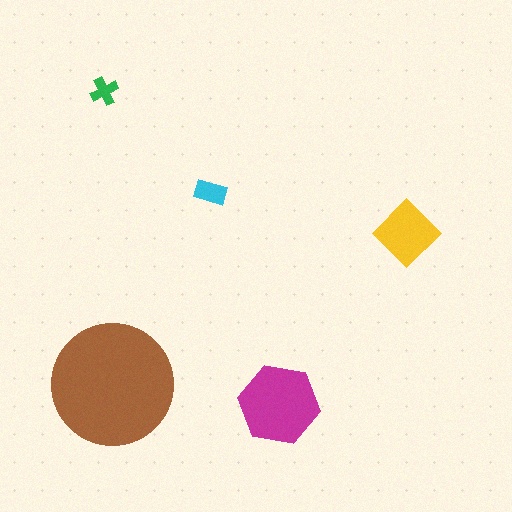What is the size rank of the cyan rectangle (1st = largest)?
4th.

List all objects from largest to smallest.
The brown circle, the magenta hexagon, the yellow diamond, the cyan rectangle, the green cross.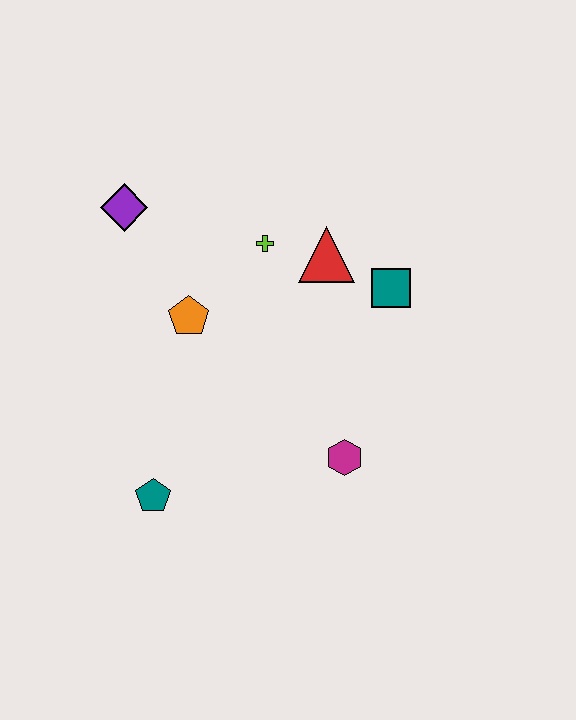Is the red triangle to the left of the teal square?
Yes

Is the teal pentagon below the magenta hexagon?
Yes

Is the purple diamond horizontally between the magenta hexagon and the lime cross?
No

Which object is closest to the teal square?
The red triangle is closest to the teal square.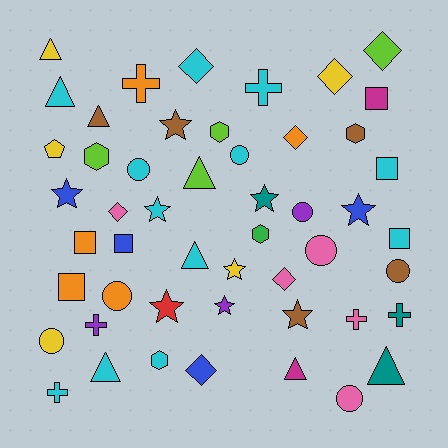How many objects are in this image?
There are 50 objects.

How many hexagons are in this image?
There are 5 hexagons.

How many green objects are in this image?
There is 1 green object.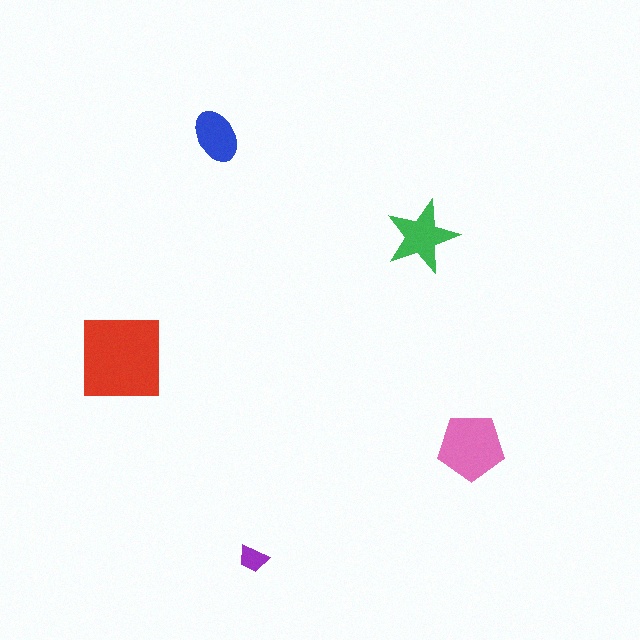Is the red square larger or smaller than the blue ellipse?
Larger.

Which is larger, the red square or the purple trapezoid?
The red square.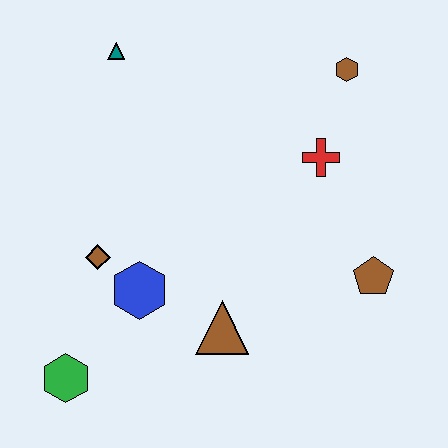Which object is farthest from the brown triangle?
The teal triangle is farthest from the brown triangle.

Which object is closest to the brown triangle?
The blue hexagon is closest to the brown triangle.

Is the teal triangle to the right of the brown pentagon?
No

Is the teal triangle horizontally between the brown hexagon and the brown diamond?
Yes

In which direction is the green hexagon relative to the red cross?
The green hexagon is to the left of the red cross.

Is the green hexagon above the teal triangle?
No